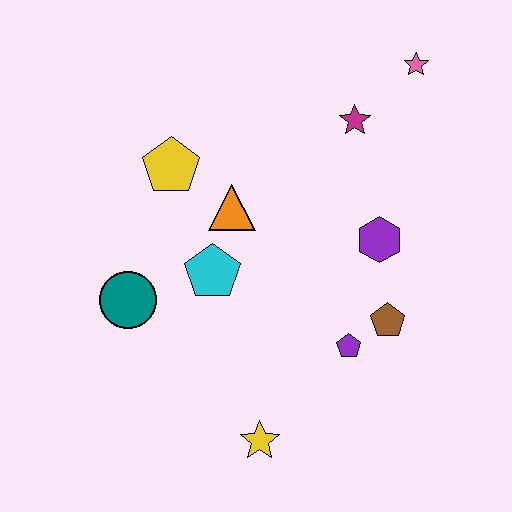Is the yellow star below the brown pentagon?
Yes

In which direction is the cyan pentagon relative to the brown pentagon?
The cyan pentagon is to the left of the brown pentagon.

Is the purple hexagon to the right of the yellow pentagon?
Yes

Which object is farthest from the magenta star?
The yellow star is farthest from the magenta star.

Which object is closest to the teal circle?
The cyan pentagon is closest to the teal circle.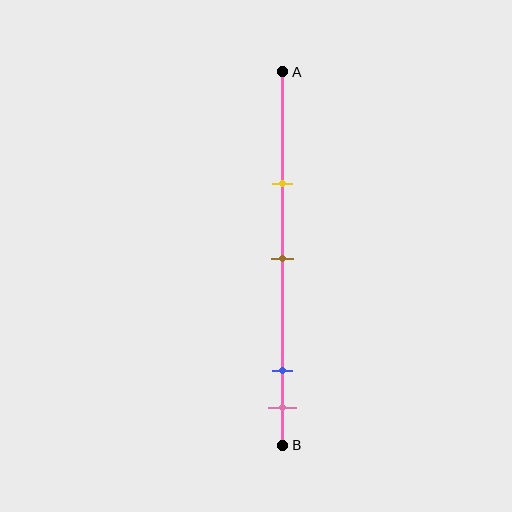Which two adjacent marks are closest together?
The blue and pink marks are the closest adjacent pair.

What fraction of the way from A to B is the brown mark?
The brown mark is approximately 50% (0.5) of the way from A to B.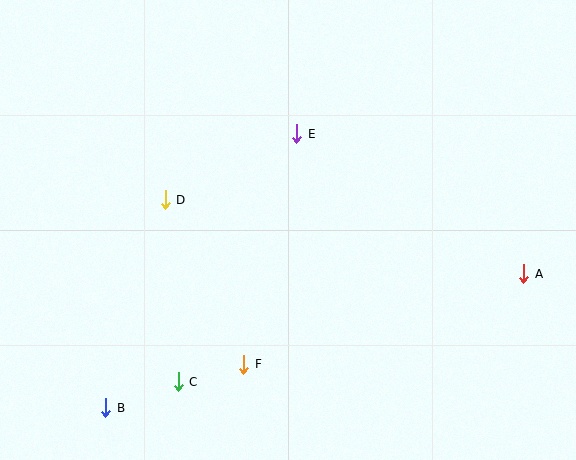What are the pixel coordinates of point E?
Point E is at (297, 134).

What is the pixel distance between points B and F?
The distance between B and F is 144 pixels.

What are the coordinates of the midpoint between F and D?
The midpoint between F and D is at (205, 282).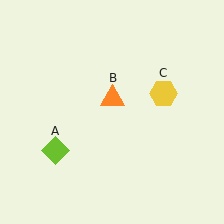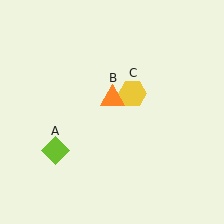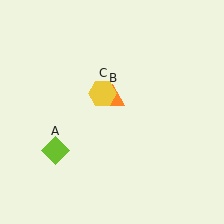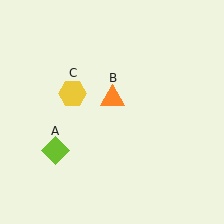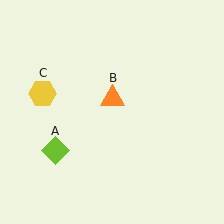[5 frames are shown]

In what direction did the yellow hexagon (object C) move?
The yellow hexagon (object C) moved left.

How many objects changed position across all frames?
1 object changed position: yellow hexagon (object C).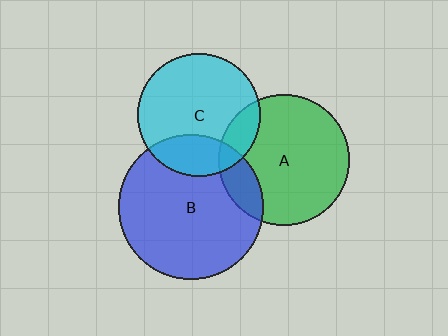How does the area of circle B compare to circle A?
Approximately 1.2 times.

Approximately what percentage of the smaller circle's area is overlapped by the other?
Approximately 15%.